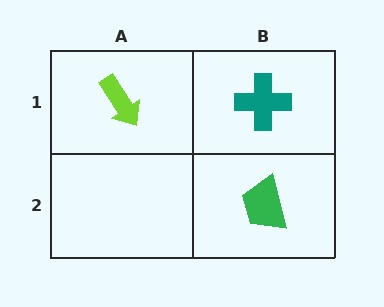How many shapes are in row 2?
1 shape.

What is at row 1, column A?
A lime arrow.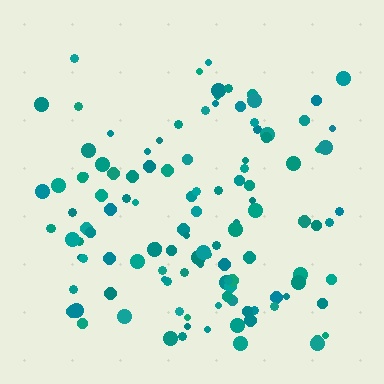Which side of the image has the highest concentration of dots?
The bottom.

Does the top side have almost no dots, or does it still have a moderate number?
Still a moderate number, just noticeably fewer than the bottom.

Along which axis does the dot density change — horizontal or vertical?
Vertical.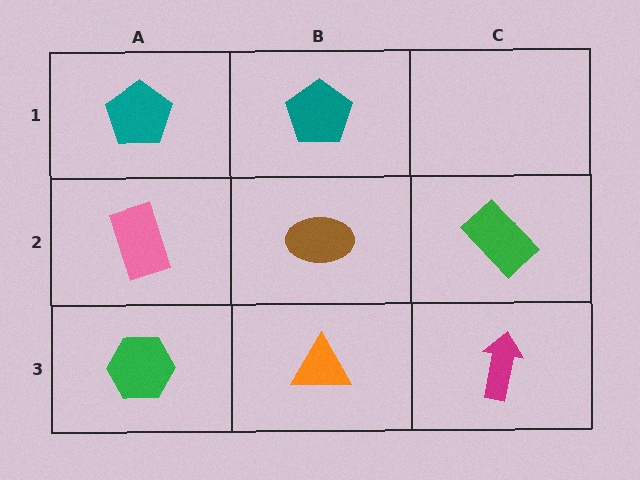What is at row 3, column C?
A magenta arrow.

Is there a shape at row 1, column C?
No, that cell is empty.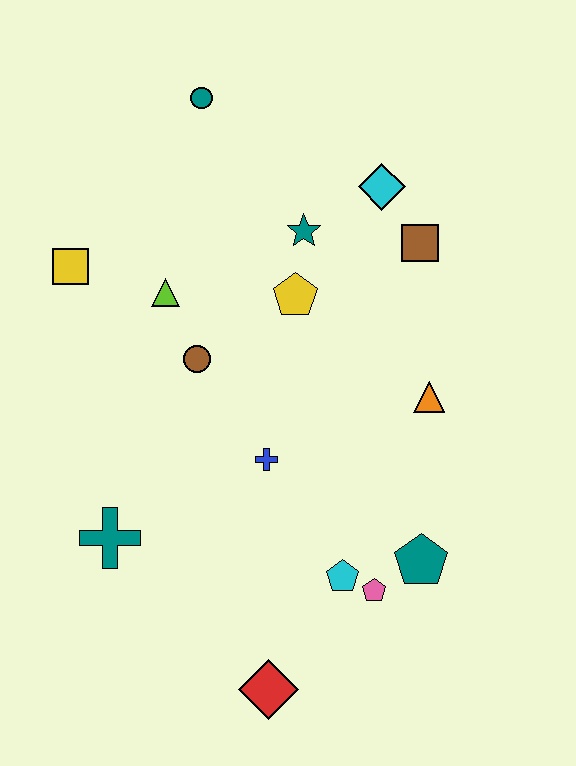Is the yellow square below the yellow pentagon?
No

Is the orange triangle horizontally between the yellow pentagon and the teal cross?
No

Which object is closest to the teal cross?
The blue cross is closest to the teal cross.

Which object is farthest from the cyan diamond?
The red diamond is farthest from the cyan diamond.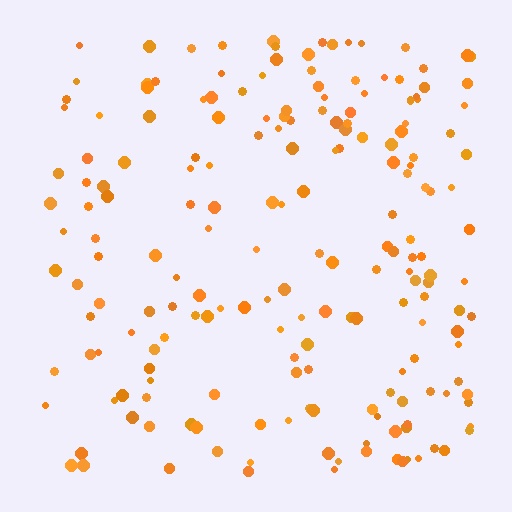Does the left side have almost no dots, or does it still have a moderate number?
Still a moderate number, just noticeably fewer than the right.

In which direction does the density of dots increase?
From left to right, with the right side densest.